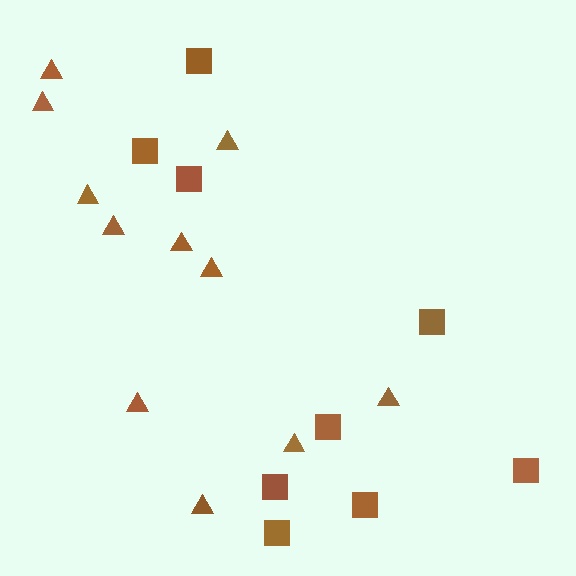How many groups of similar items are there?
There are 2 groups: one group of squares (9) and one group of triangles (11).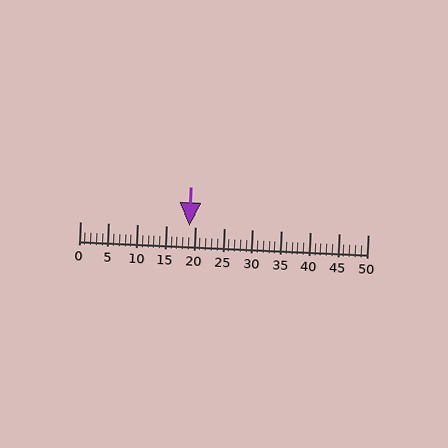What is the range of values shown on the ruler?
The ruler shows values from 0 to 50.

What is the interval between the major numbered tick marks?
The major tick marks are spaced 5 units apart.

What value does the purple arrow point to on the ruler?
The purple arrow points to approximately 19.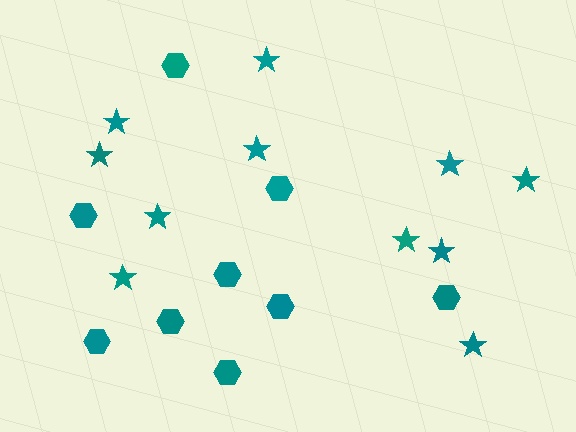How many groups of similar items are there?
There are 2 groups: one group of stars (11) and one group of hexagons (9).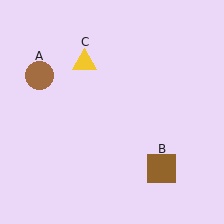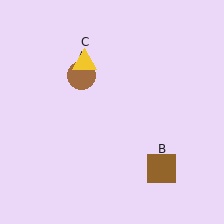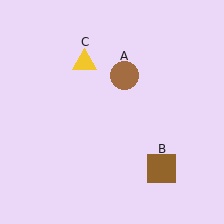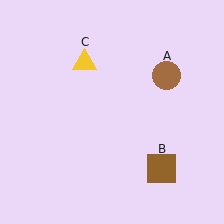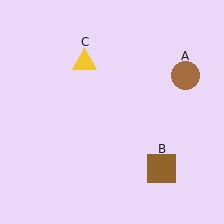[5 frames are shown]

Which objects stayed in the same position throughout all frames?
Brown square (object B) and yellow triangle (object C) remained stationary.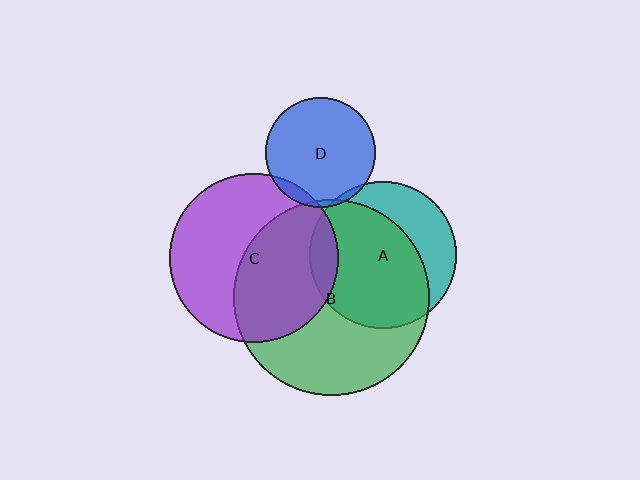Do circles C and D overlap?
Yes.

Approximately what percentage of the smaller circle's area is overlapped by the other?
Approximately 5%.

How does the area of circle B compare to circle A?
Approximately 1.8 times.